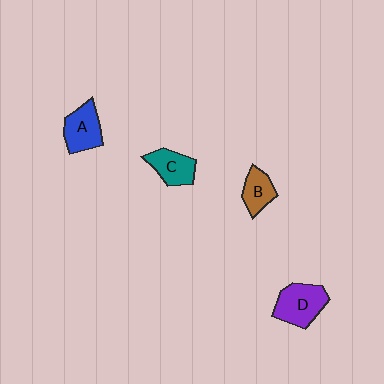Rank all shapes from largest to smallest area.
From largest to smallest: D (purple), A (blue), C (teal), B (brown).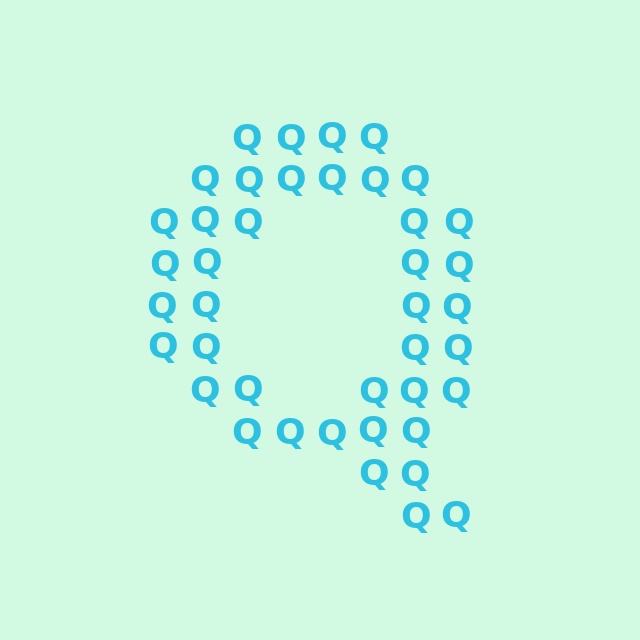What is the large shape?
The large shape is the letter Q.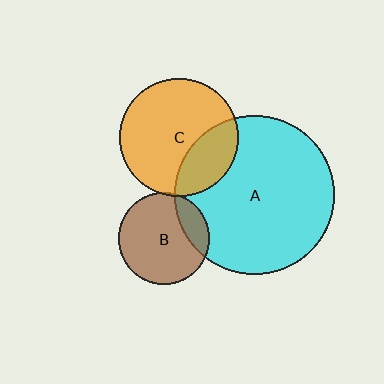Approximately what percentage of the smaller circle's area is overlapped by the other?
Approximately 5%.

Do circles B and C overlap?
Yes.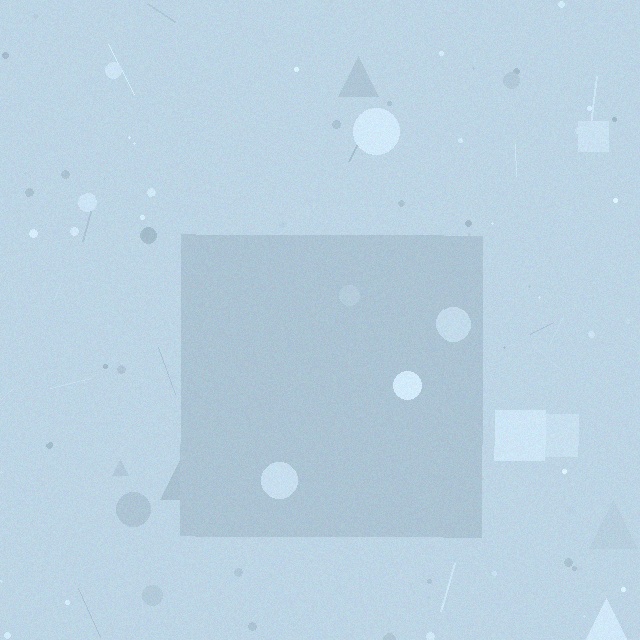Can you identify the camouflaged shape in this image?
The camouflaged shape is a square.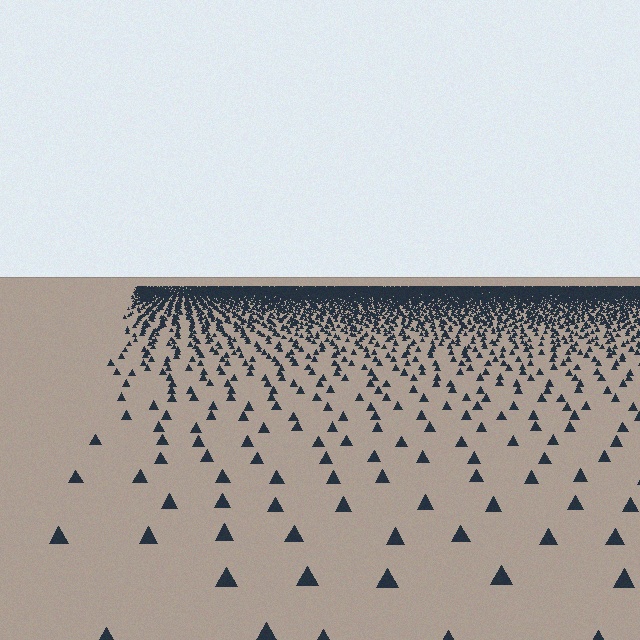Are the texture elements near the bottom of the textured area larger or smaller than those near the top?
Larger. Near the bottom, elements are closer to the viewer and appear at a bigger on-screen size.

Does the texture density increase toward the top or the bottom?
Density increases toward the top.